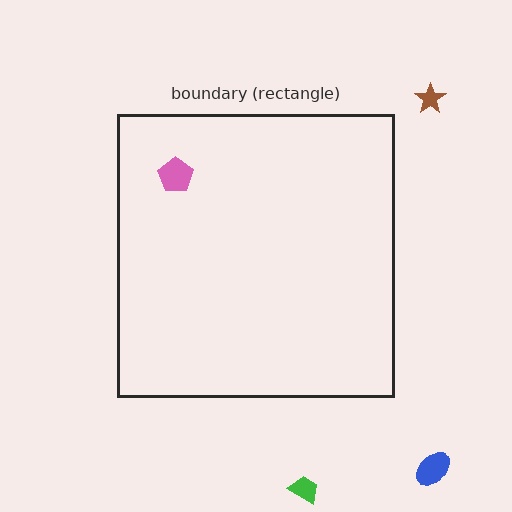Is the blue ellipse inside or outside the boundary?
Outside.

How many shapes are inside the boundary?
1 inside, 3 outside.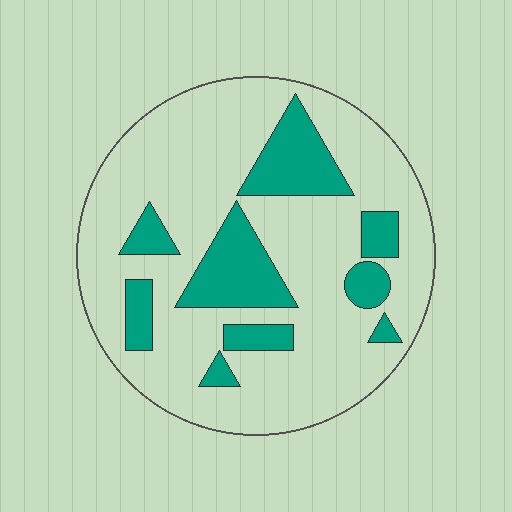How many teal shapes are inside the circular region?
9.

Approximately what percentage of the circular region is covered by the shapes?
Approximately 25%.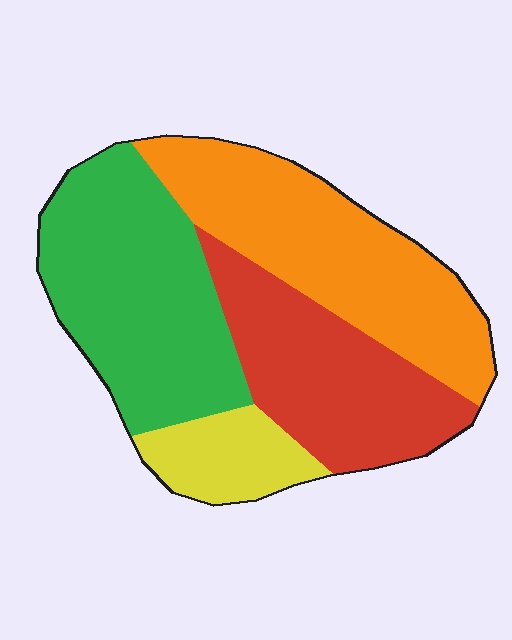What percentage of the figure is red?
Red takes up about one quarter (1/4) of the figure.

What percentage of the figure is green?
Green covers 33% of the figure.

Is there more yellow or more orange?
Orange.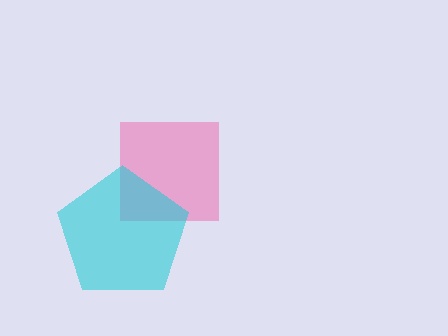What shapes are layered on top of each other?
The layered shapes are: a pink square, a cyan pentagon.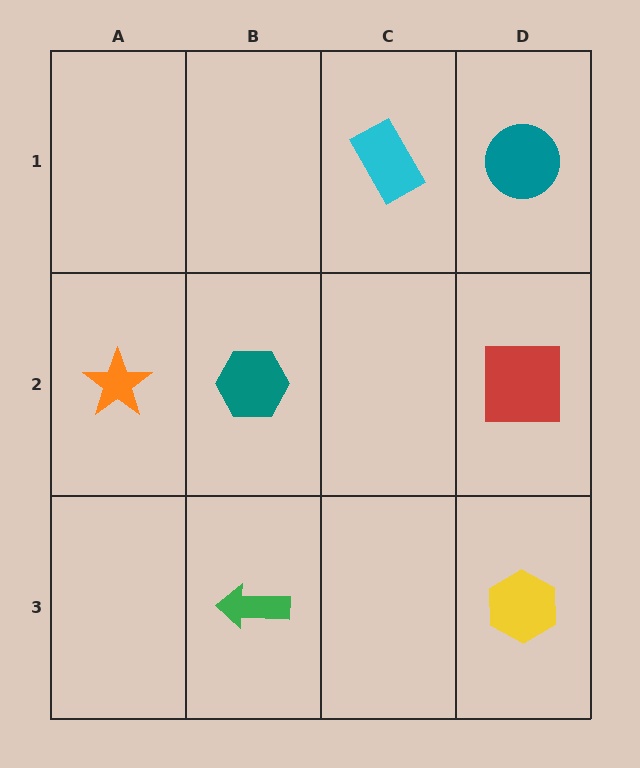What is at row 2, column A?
An orange star.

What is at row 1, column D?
A teal circle.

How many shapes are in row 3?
2 shapes.